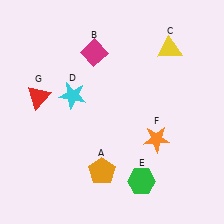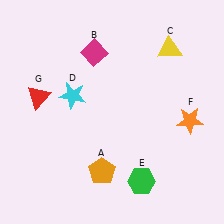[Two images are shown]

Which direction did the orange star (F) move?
The orange star (F) moved right.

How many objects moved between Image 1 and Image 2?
1 object moved between the two images.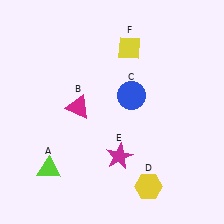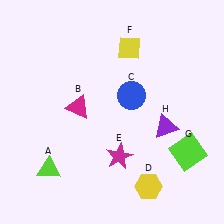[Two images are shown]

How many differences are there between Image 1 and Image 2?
There are 2 differences between the two images.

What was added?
A lime square (G), a purple triangle (H) were added in Image 2.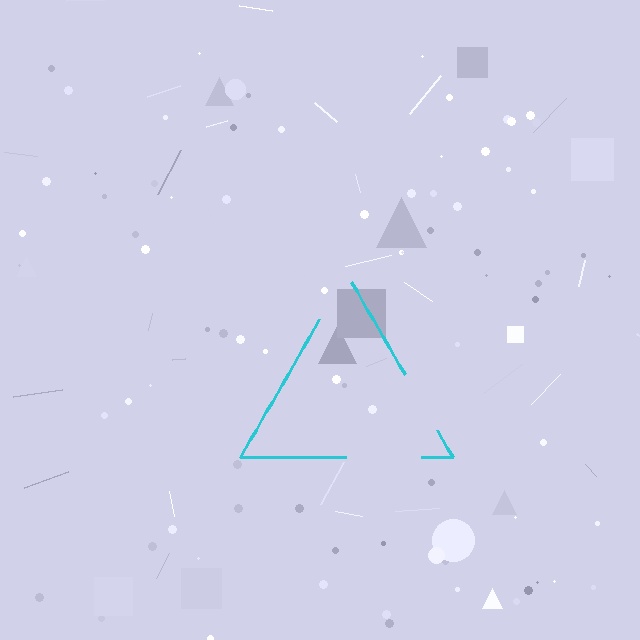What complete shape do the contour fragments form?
The contour fragments form a triangle.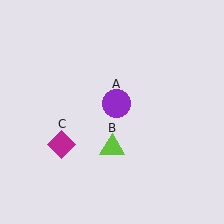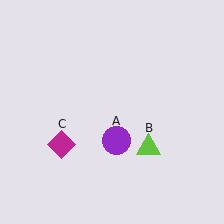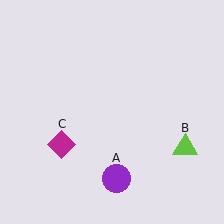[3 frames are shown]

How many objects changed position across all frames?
2 objects changed position: purple circle (object A), lime triangle (object B).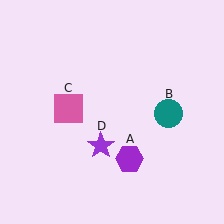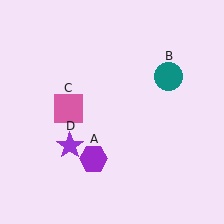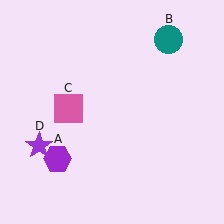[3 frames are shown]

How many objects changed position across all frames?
3 objects changed position: purple hexagon (object A), teal circle (object B), purple star (object D).